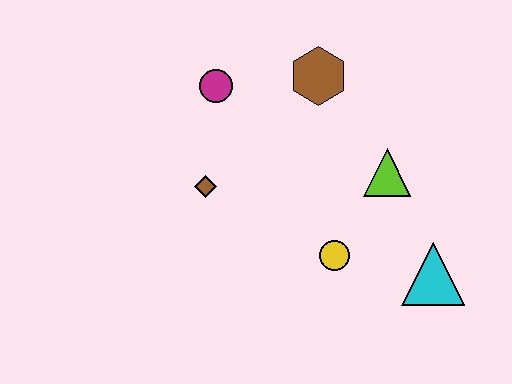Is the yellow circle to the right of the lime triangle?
No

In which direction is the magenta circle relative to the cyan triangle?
The magenta circle is to the left of the cyan triangle.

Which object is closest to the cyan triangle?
The yellow circle is closest to the cyan triangle.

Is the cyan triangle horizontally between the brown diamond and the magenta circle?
No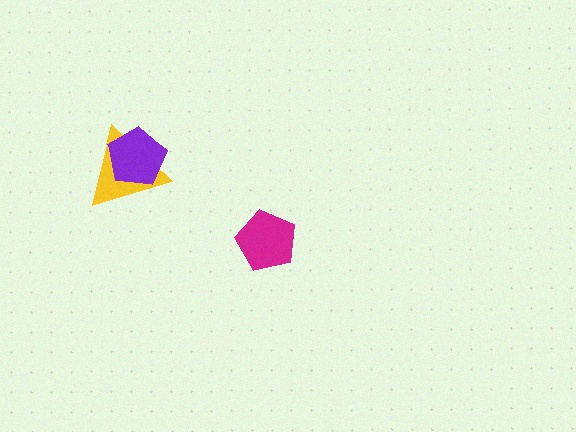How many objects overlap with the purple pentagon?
1 object overlaps with the purple pentagon.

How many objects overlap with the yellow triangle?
1 object overlaps with the yellow triangle.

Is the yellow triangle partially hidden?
Yes, it is partially covered by another shape.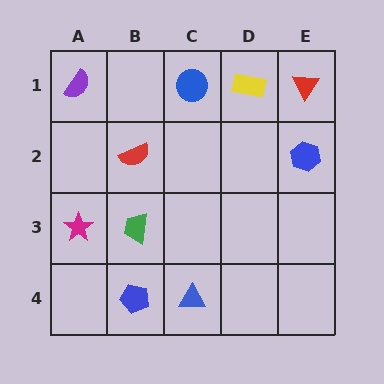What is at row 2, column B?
A red semicircle.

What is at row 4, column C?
A blue triangle.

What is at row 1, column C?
A blue circle.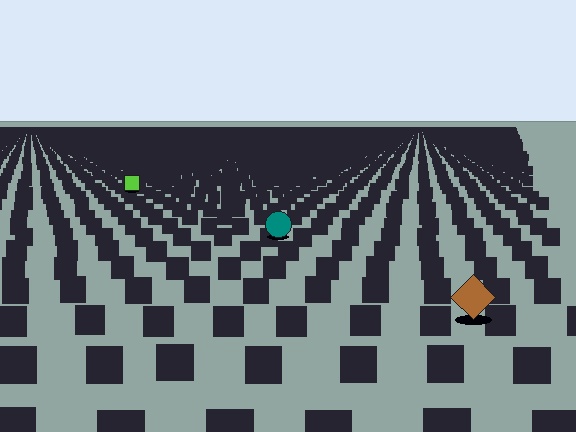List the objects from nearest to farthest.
From nearest to farthest: the brown diamond, the teal circle, the lime square.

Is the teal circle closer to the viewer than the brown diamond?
No. The brown diamond is closer — you can tell from the texture gradient: the ground texture is coarser near it.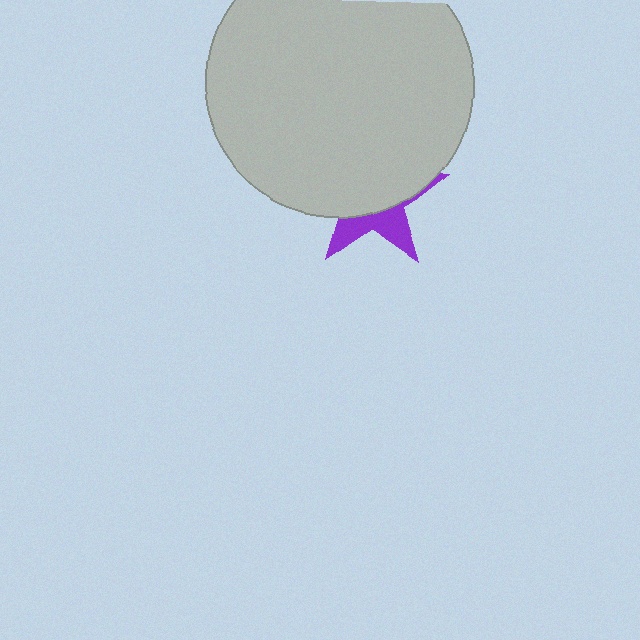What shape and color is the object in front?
The object in front is a light gray circle.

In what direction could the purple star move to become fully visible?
The purple star could move down. That would shift it out from behind the light gray circle entirely.